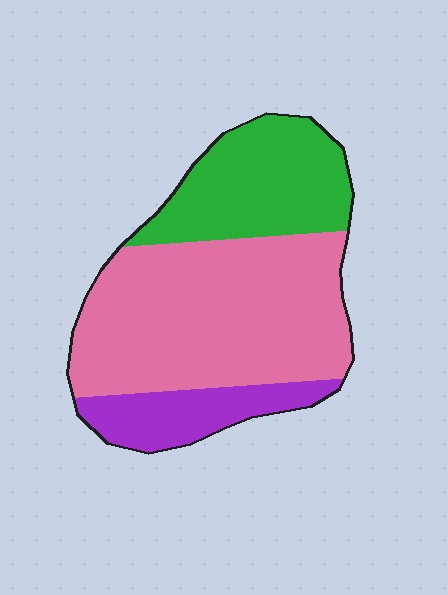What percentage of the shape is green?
Green takes up between a quarter and a half of the shape.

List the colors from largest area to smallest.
From largest to smallest: pink, green, purple.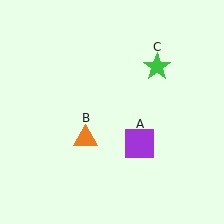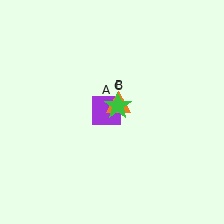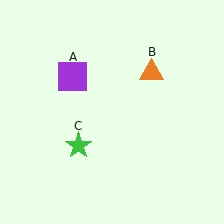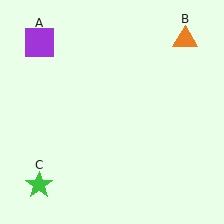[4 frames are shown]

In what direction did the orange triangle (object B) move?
The orange triangle (object B) moved up and to the right.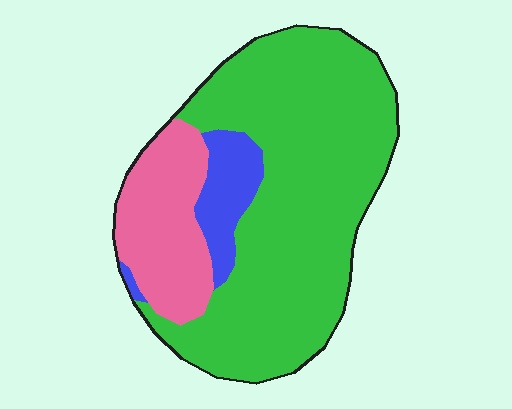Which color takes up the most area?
Green, at roughly 70%.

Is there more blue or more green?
Green.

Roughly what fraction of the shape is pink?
Pink takes up about one fifth (1/5) of the shape.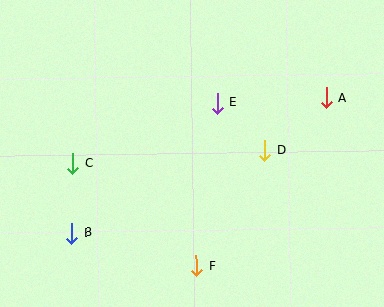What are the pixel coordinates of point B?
Point B is at (72, 233).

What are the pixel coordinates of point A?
Point A is at (326, 98).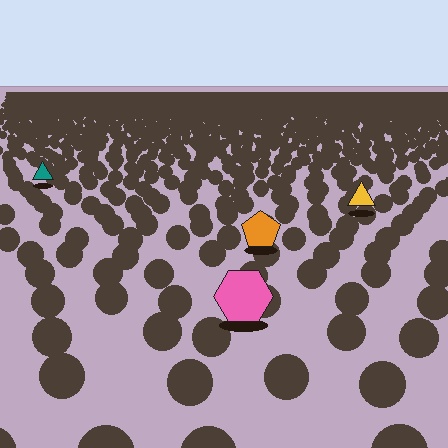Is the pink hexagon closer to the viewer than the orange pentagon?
Yes. The pink hexagon is closer — you can tell from the texture gradient: the ground texture is coarser near it.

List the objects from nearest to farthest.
From nearest to farthest: the pink hexagon, the orange pentagon, the yellow triangle, the teal triangle.